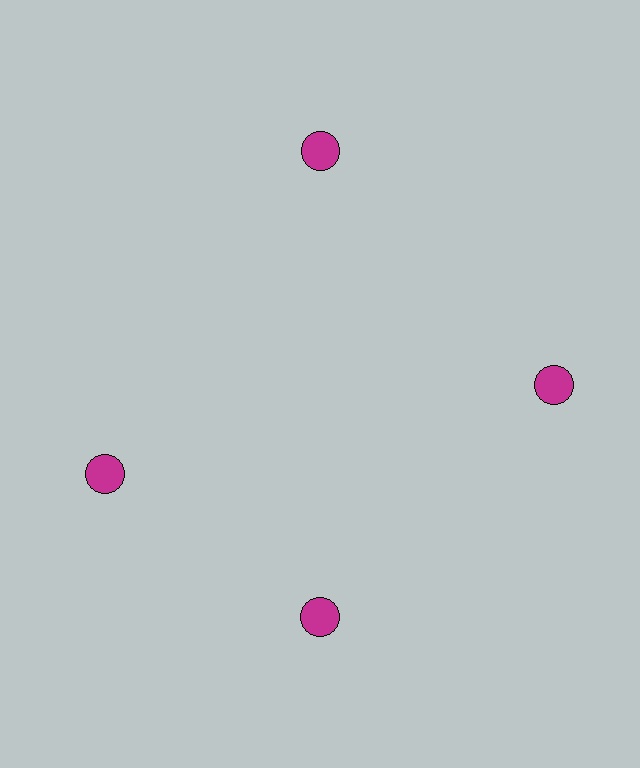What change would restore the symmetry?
The symmetry would be restored by rotating it back into even spacing with its neighbors so that all 4 circles sit at equal angles and equal distance from the center.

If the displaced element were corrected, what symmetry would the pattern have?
It would have 4-fold rotational symmetry — the pattern would map onto itself every 90 degrees.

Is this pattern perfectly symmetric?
No. The 4 magenta circles are arranged in a ring, but one element near the 9 o'clock position is rotated out of alignment along the ring, breaking the 4-fold rotational symmetry.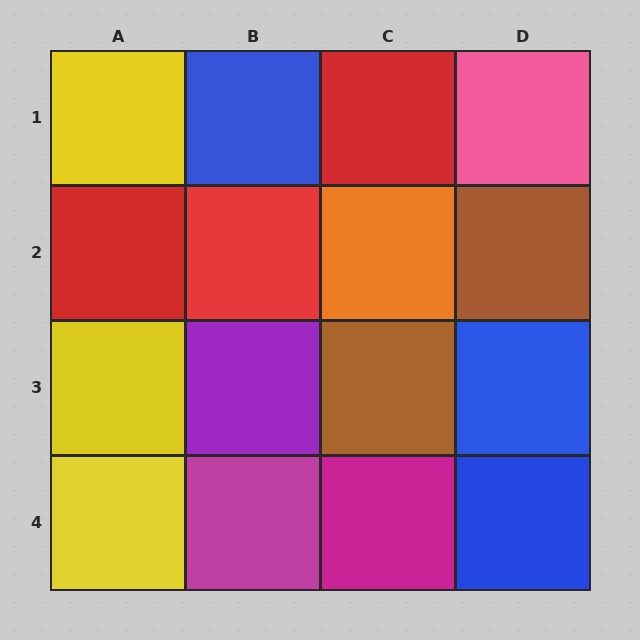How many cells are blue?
3 cells are blue.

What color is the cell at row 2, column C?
Orange.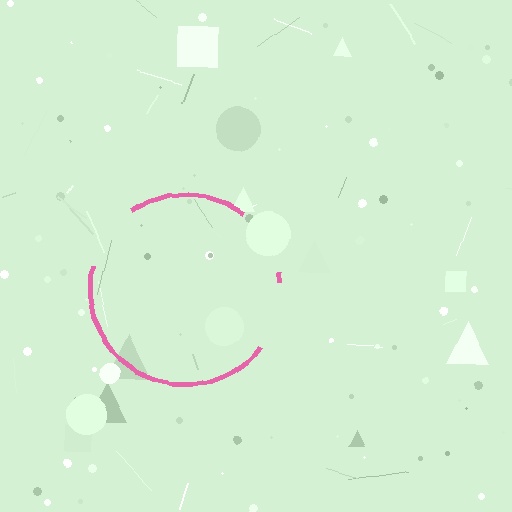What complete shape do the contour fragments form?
The contour fragments form a circle.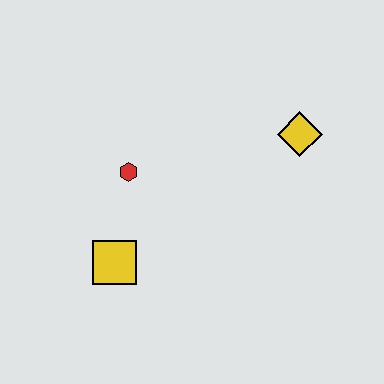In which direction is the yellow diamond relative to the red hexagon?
The yellow diamond is to the right of the red hexagon.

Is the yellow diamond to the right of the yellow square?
Yes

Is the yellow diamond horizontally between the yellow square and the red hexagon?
No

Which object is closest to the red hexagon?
The yellow square is closest to the red hexagon.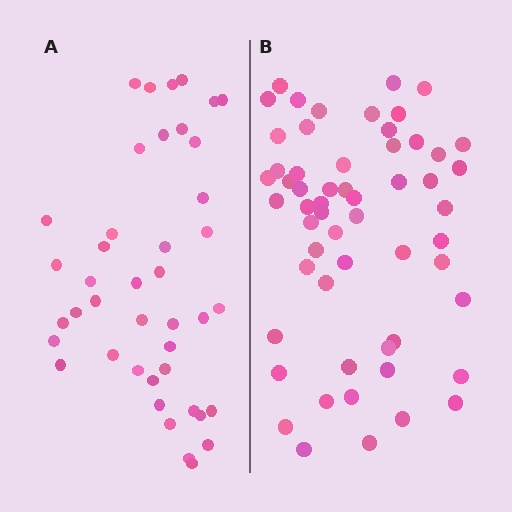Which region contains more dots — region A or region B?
Region B (the right region) has more dots.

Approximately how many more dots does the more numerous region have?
Region B has approximately 15 more dots than region A.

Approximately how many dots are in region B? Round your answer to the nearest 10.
About 60 dots. (The exact count is 57, which rounds to 60.)